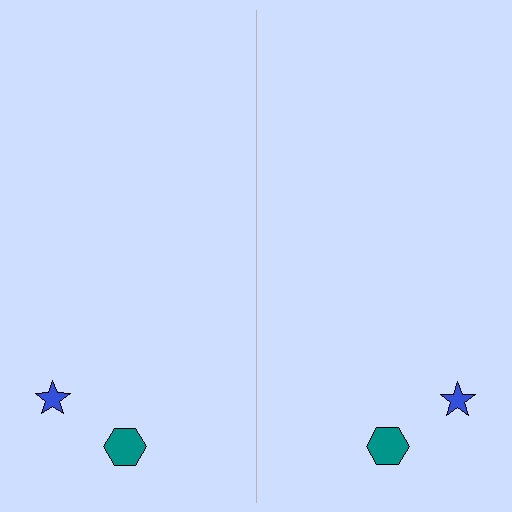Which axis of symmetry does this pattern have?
The pattern has a vertical axis of symmetry running through the center of the image.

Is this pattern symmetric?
Yes, this pattern has bilateral (reflection) symmetry.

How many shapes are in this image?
There are 4 shapes in this image.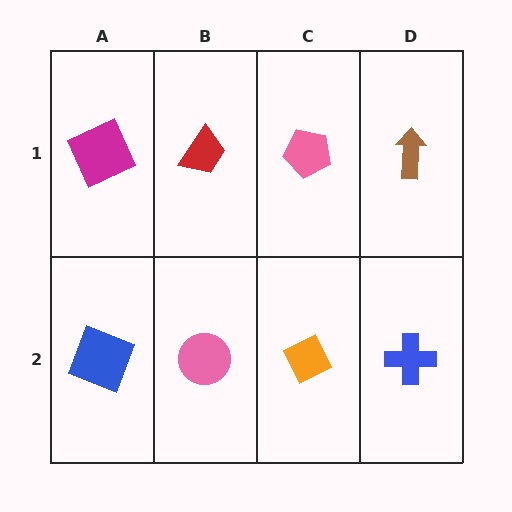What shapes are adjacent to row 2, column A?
A magenta square (row 1, column A), a pink circle (row 2, column B).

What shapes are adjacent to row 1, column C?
An orange diamond (row 2, column C), a red trapezoid (row 1, column B), a brown arrow (row 1, column D).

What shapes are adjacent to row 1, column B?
A pink circle (row 2, column B), a magenta square (row 1, column A), a pink pentagon (row 1, column C).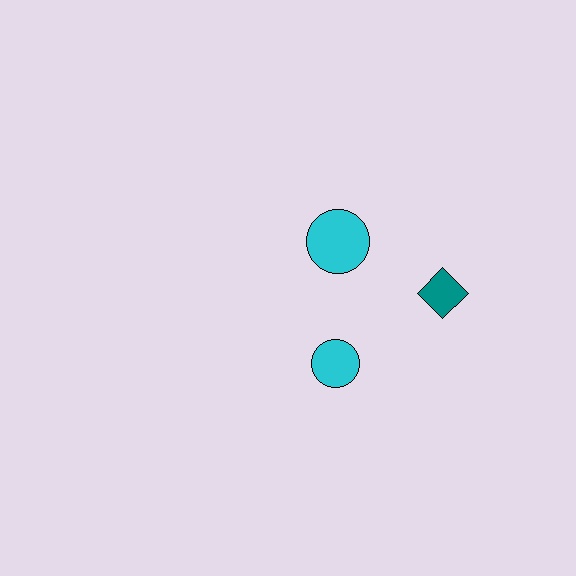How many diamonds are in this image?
There is 1 diamond.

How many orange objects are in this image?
There are no orange objects.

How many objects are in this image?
There are 3 objects.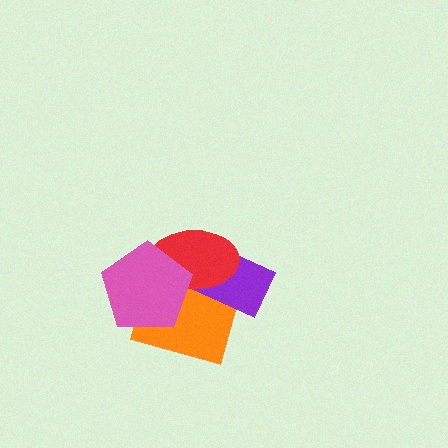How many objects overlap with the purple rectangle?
2 objects overlap with the purple rectangle.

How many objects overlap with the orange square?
3 objects overlap with the orange square.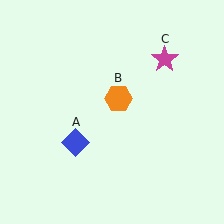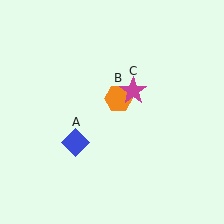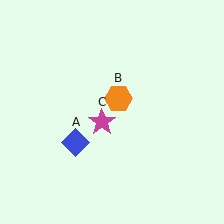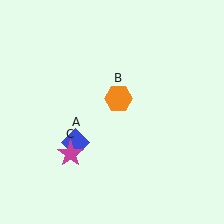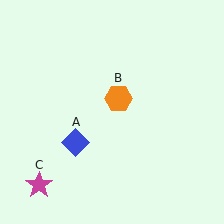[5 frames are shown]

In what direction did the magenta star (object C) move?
The magenta star (object C) moved down and to the left.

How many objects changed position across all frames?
1 object changed position: magenta star (object C).